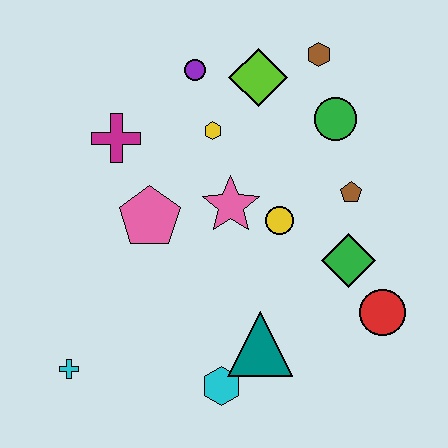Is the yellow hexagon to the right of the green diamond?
No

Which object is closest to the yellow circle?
The pink star is closest to the yellow circle.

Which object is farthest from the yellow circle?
The cyan cross is farthest from the yellow circle.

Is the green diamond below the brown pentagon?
Yes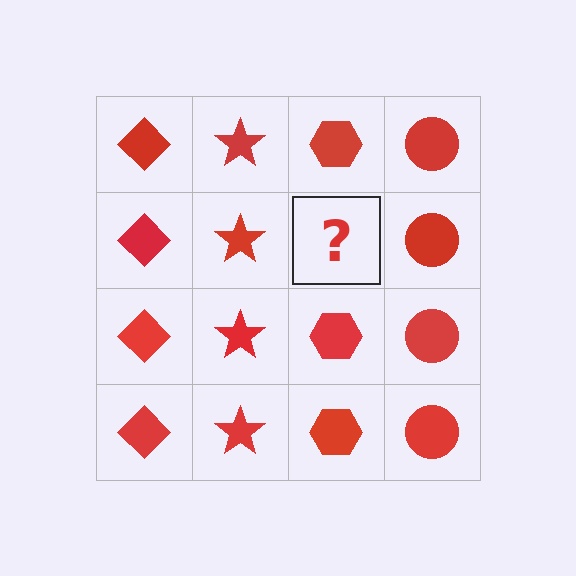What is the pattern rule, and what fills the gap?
The rule is that each column has a consistent shape. The gap should be filled with a red hexagon.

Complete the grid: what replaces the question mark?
The question mark should be replaced with a red hexagon.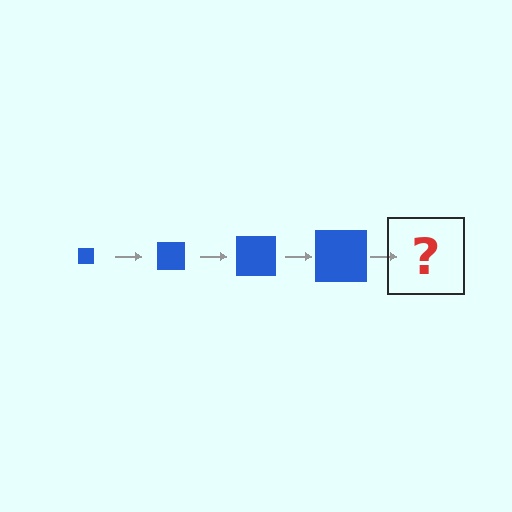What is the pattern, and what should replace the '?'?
The pattern is that the square gets progressively larger each step. The '?' should be a blue square, larger than the previous one.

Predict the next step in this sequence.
The next step is a blue square, larger than the previous one.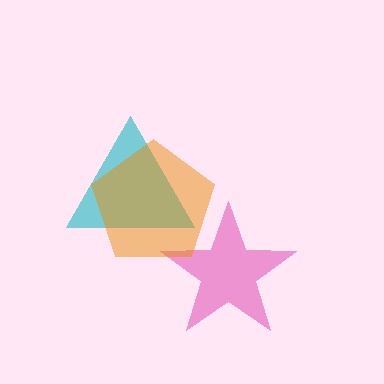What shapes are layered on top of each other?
The layered shapes are: a pink star, a cyan triangle, an orange pentagon.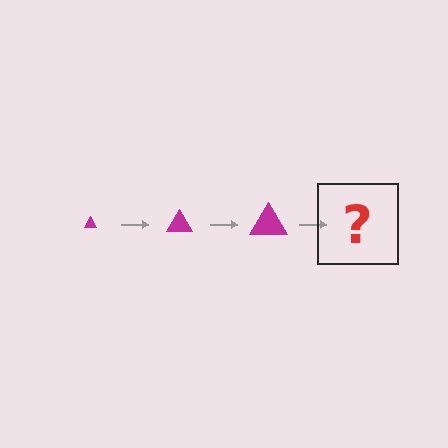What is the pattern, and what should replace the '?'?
The pattern is that the triangle gets progressively larger each step. The '?' should be a magenta triangle, larger than the previous one.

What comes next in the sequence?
The next element should be a magenta triangle, larger than the previous one.